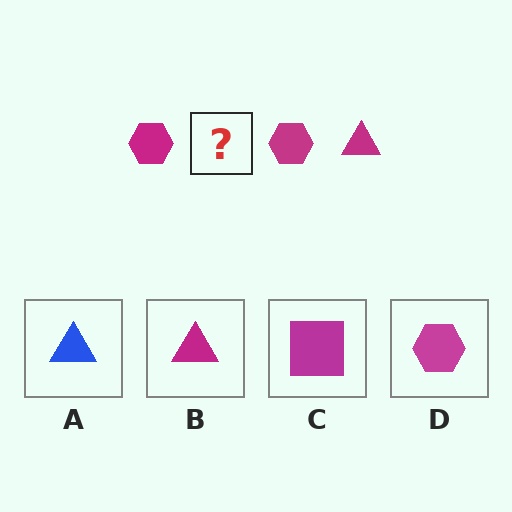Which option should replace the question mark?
Option B.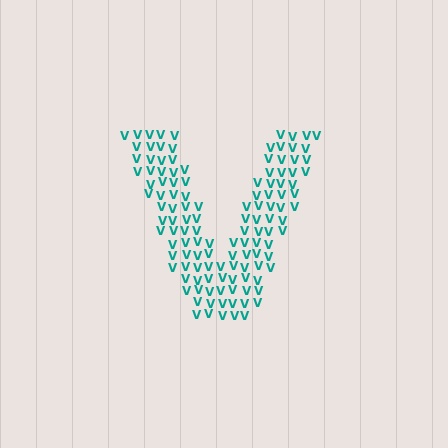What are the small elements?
The small elements are letter V's.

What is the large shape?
The large shape is the letter V.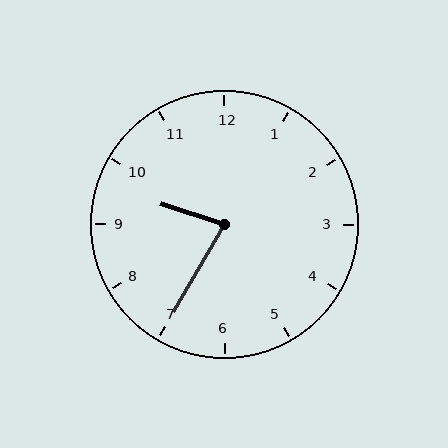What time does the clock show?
9:35.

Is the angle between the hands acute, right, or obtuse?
It is acute.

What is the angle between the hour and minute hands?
Approximately 78 degrees.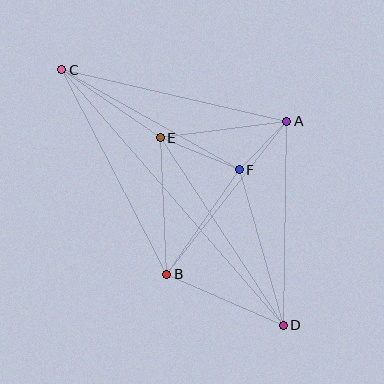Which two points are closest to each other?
Points A and F are closest to each other.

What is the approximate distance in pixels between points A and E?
The distance between A and E is approximately 127 pixels.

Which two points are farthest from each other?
Points C and D are farthest from each other.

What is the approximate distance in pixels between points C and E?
The distance between C and E is approximately 120 pixels.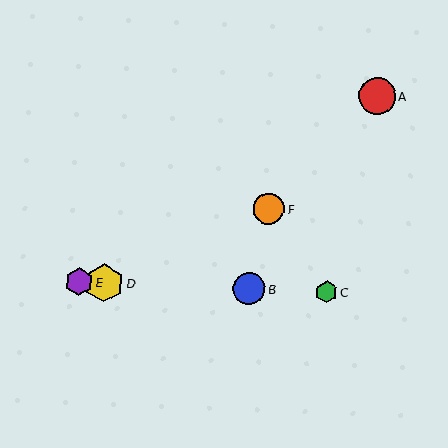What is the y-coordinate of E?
Object E is at y≈282.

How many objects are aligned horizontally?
4 objects (B, C, D, E) are aligned horizontally.